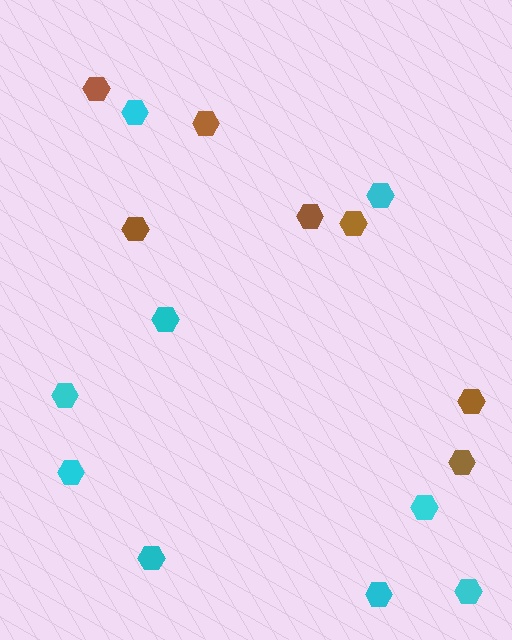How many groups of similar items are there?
There are 2 groups: one group of cyan hexagons (9) and one group of brown hexagons (7).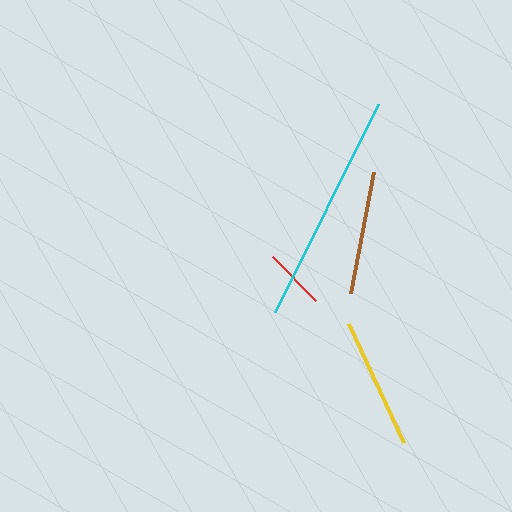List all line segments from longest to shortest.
From longest to shortest: cyan, yellow, brown, red.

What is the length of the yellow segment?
The yellow segment is approximately 131 pixels long.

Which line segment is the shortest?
The red line is the shortest at approximately 62 pixels.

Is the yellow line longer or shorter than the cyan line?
The cyan line is longer than the yellow line.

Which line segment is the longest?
The cyan line is the longest at approximately 232 pixels.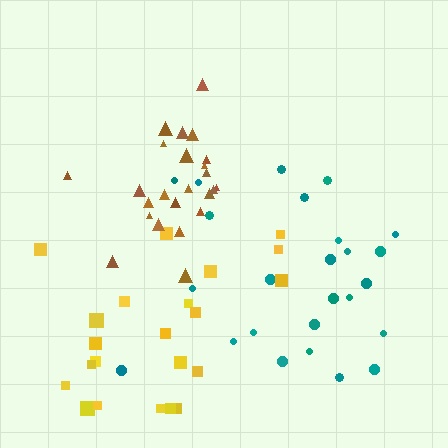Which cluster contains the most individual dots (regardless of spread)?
Teal (25).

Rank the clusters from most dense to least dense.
brown, yellow, teal.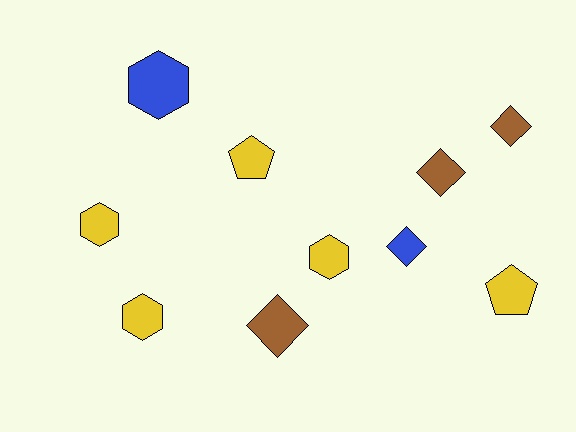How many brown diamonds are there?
There are 3 brown diamonds.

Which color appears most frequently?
Yellow, with 5 objects.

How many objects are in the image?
There are 10 objects.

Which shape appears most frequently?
Diamond, with 4 objects.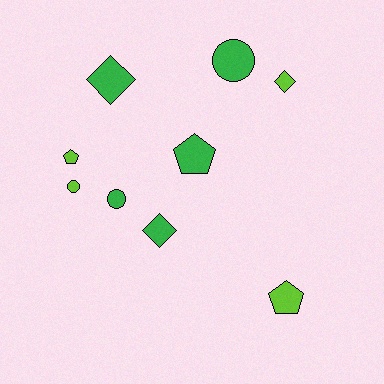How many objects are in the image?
There are 9 objects.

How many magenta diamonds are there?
There are no magenta diamonds.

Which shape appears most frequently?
Pentagon, with 3 objects.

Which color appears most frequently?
Green, with 5 objects.